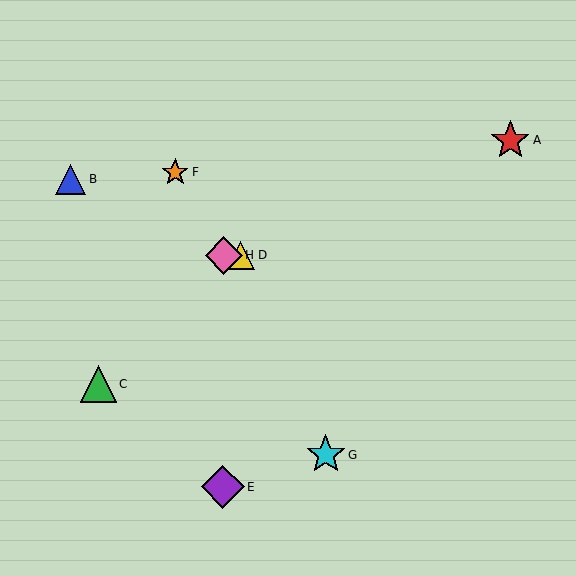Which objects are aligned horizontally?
Objects D, H are aligned horizontally.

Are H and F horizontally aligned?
No, H is at y≈256 and F is at y≈172.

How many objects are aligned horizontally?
2 objects (D, H) are aligned horizontally.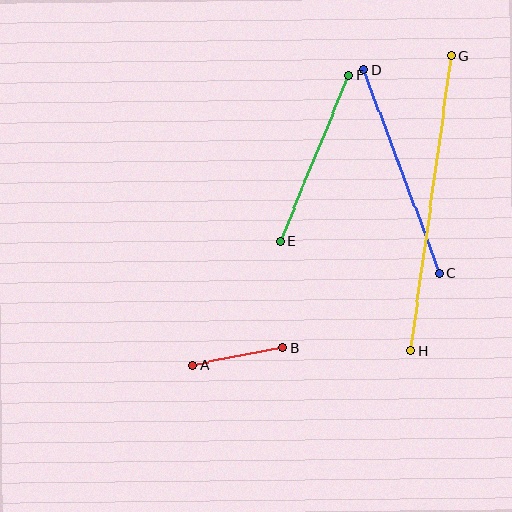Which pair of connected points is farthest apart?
Points G and H are farthest apart.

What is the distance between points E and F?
The distance is approximately 180 pixels.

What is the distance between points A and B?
The distance is approximately 92 pixels.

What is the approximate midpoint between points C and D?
The midpoint is at approximately (402, 172) pixels.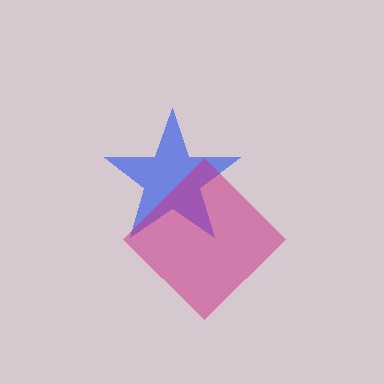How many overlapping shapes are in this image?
There are 2 overlapping shapes in the image.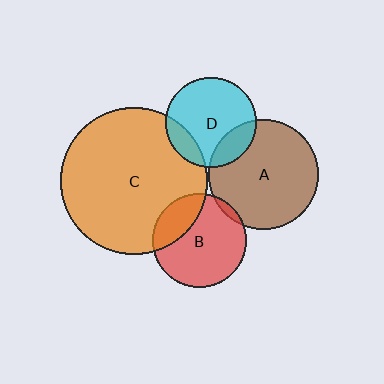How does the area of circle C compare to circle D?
Approximately 2.6 times.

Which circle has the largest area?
Circle C (orange).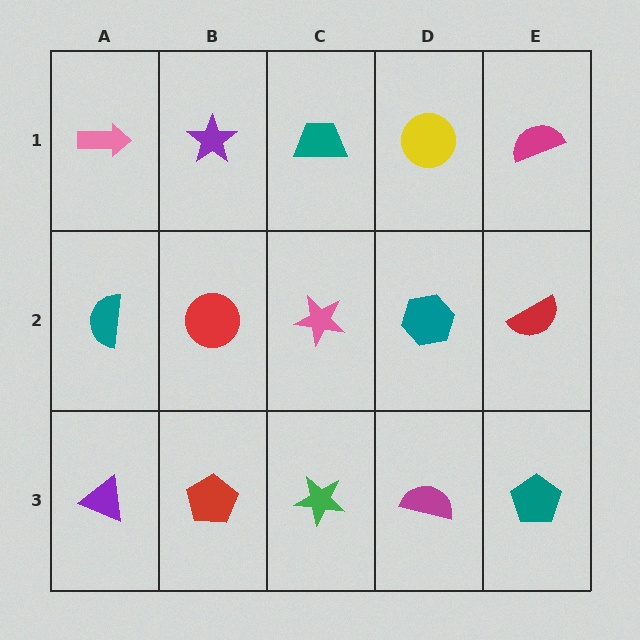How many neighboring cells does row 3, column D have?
3.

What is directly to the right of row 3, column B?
A green star.